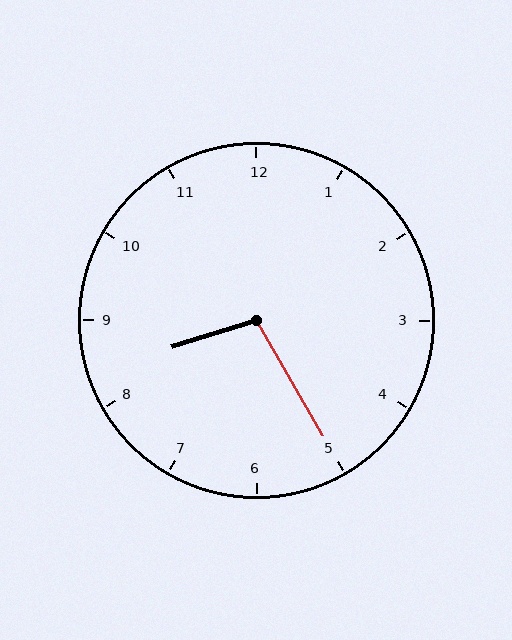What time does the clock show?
8:25.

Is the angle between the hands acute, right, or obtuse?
It is obtuse.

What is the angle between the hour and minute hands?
Approximately 102 degrees.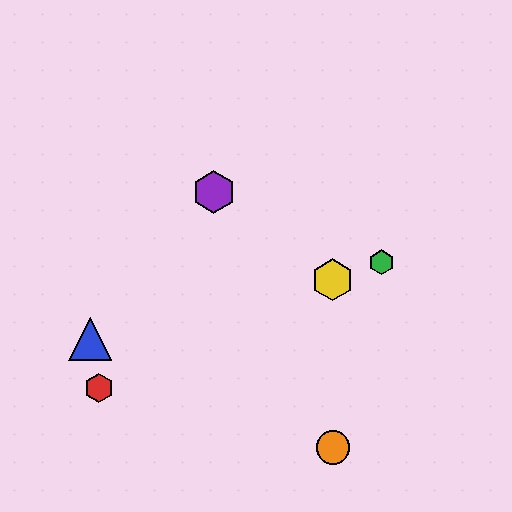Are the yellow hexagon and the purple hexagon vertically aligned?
No, the yellow hexagon is at x≈333 and the purple hexagon is at x≈214.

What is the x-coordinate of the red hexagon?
The red hexagon is at x≈99.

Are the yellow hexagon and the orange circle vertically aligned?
Yes, both are at x≈333.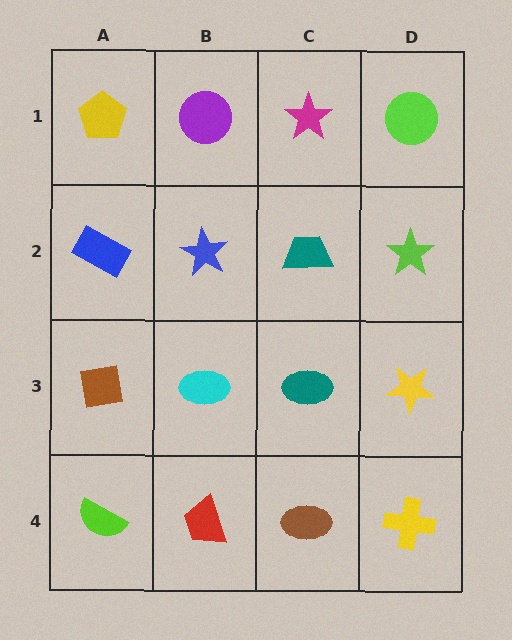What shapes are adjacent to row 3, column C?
A teal trapezoid (row 2, column C), a brown ellipse (row 4, column C), a cyan ellipse (row 3, column B), a yellow star (row 3, column D).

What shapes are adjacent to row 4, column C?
A teal ellipse (row 3, column C), a red trapezoid (row 4, column B), a yellow cross (row 4, column D).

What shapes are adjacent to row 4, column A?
A brown square (row 3, column A), a red trapezoid (row 4, column B).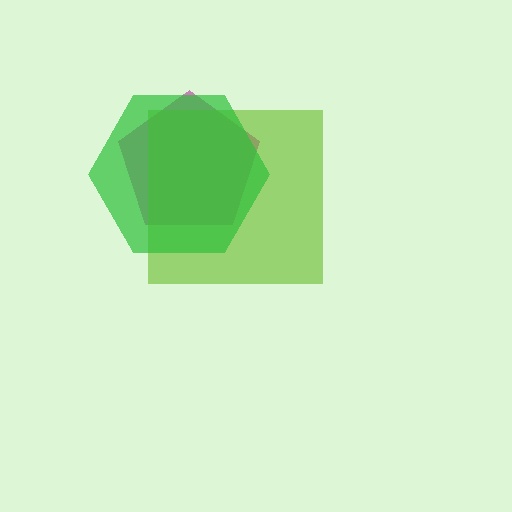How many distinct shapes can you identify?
There are 3 distinct shapes: a magenta pentagon, a lime square, a green hexagon.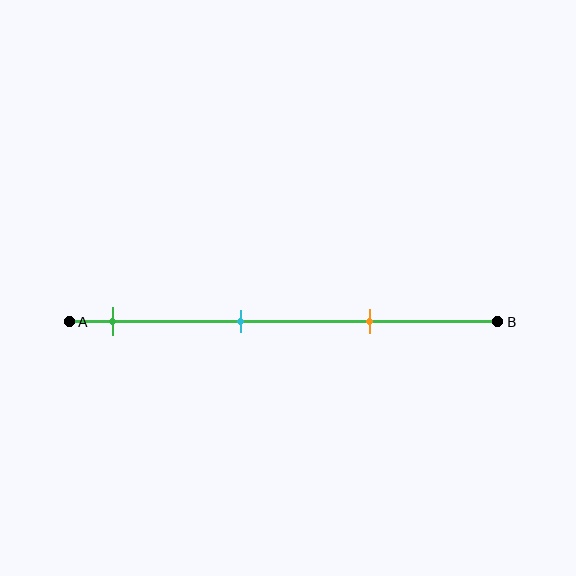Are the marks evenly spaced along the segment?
Yes, the marks are approximately evenly spaced.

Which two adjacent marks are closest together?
The cyan and orange marks are the closest adjacent pair.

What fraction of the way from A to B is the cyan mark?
The cyan mark is approximately 40% (0.4) of the way from A to B.